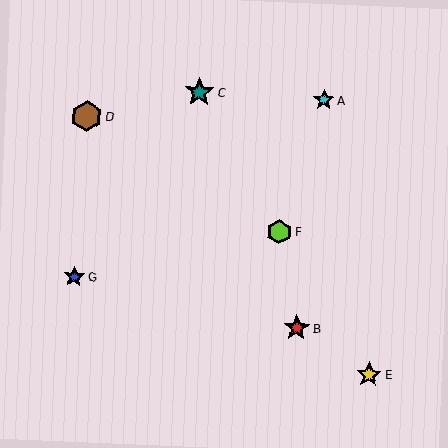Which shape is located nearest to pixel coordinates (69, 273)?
The blue star (labeled G) at (74, 277) is nearest to that location.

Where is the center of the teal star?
The center of the teal star is at (199, 92).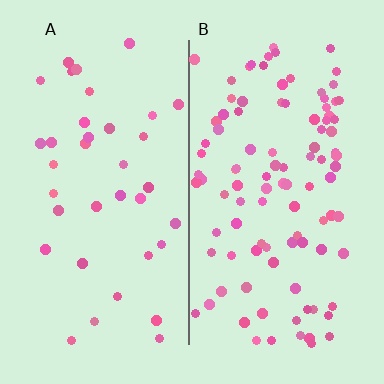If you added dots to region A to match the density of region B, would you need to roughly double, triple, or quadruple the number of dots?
Approximately triple.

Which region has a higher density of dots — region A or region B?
B (the right).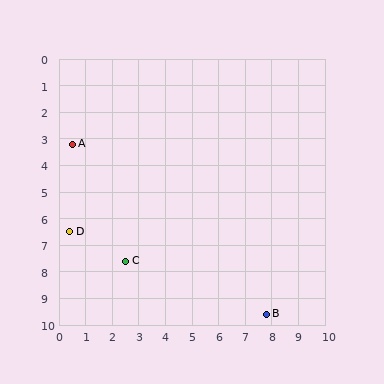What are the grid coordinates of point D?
Point D is at approximately (0.4, 6.5).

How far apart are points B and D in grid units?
Points B and D are about 8.0 grid units apart.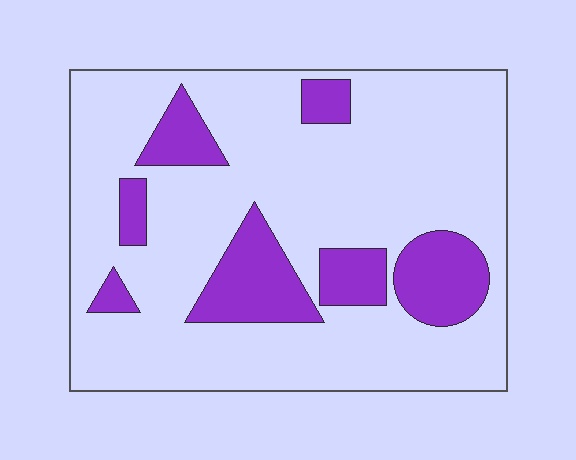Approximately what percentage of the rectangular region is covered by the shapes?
Approximately 20%.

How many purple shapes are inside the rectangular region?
7.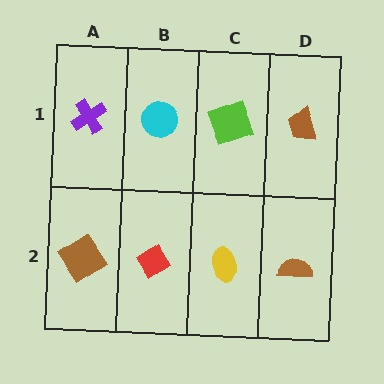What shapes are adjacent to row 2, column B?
A cyan circle (row 1, column B), a brown diamond (row 2, column A), a yellow ellipse (row 2, column C).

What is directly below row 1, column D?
A brown semicircle.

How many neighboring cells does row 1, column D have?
2.